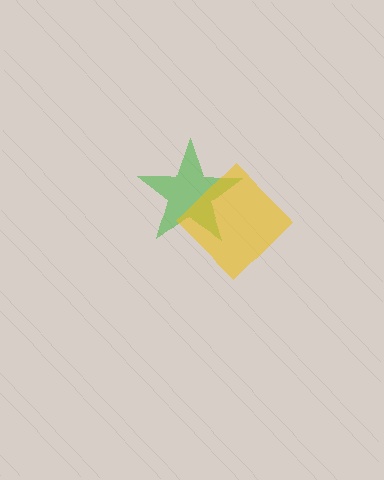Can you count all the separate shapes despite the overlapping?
Yes, there are 2 separate shapes.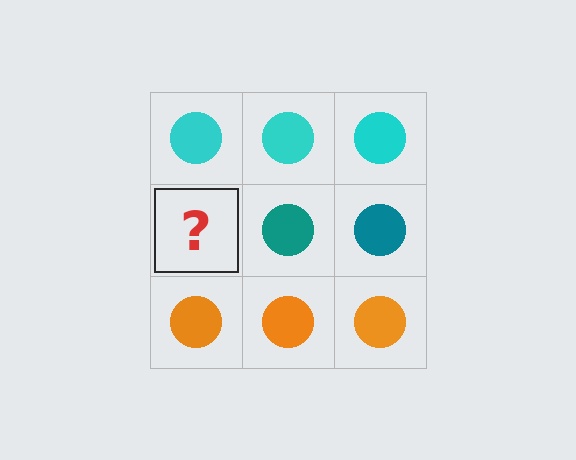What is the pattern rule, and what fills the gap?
The rule is that each row has a consistent color. The gap should be filled with a teal circle.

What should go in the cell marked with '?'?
The missing cell should contain a teal circle.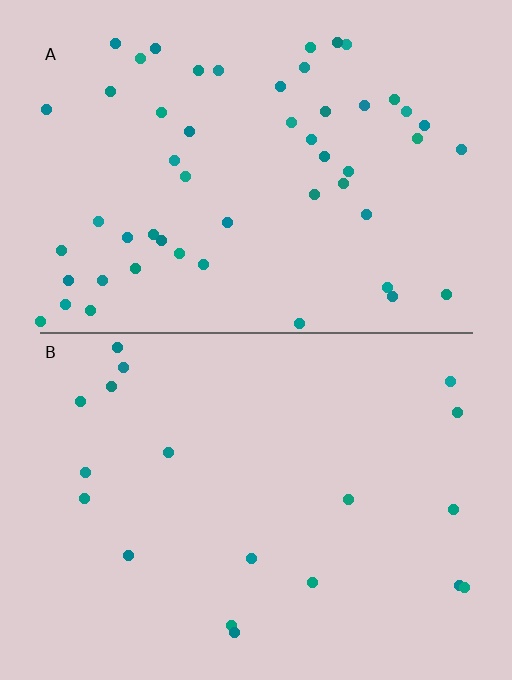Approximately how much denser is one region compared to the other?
Approximately 2.8× — region A over region B.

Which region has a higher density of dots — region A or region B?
A (the top).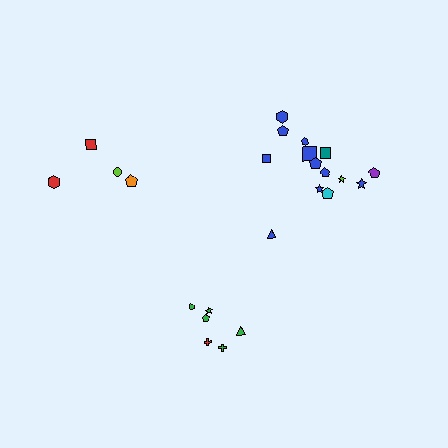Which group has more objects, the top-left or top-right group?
The top-right group.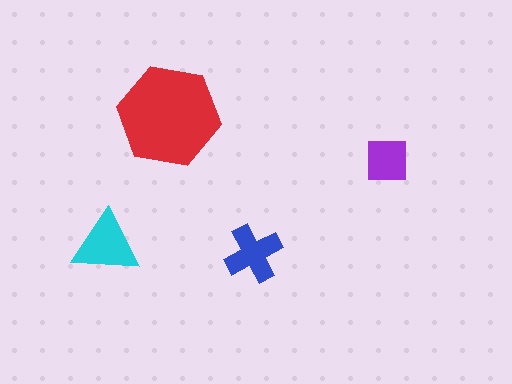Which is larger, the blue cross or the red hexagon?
The red hexagon.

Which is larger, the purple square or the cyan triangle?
The cyan triangle.